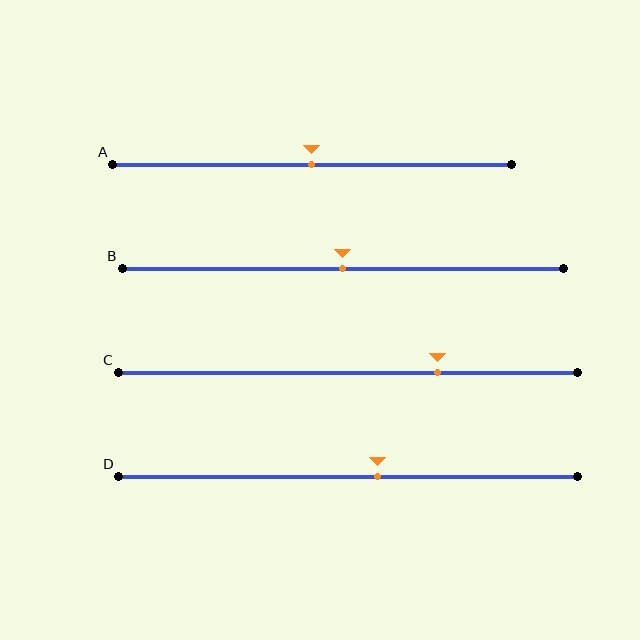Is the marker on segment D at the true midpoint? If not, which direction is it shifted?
No, the marker on segment D is shifted to the right by about 6% of the segment length.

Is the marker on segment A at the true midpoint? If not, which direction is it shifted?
Yes, the marker on segment A is at the true midpoint.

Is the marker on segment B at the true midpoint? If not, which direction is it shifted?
Yes, the marker on segment B is at the true midpoint.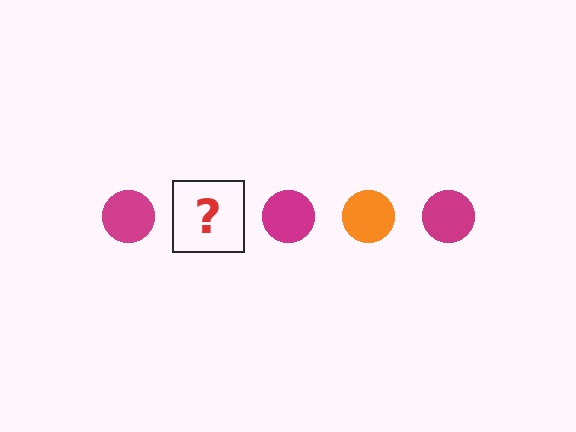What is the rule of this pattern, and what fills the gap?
The rule is that the pattern cycles through magenta, orange circles. The gap should be filled with an orange circle.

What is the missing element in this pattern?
The missing element is an orange circle.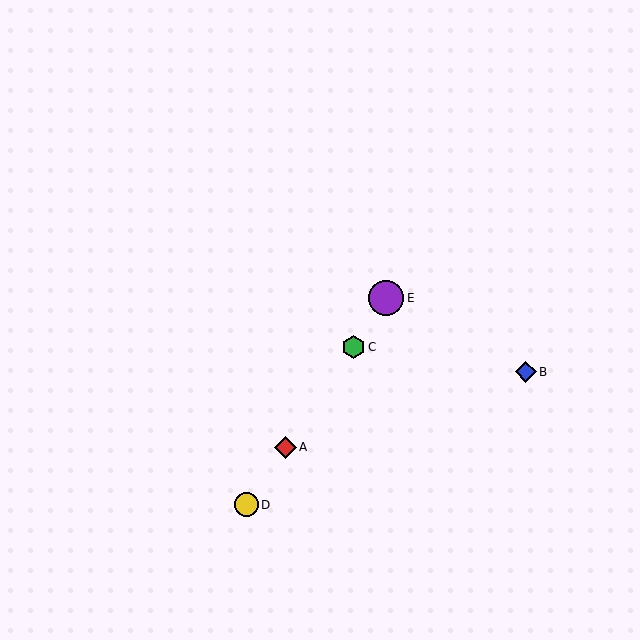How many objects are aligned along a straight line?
4 objects (A, C, D, E) are aligned along a straight line.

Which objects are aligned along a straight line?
Objects A, C, D, E are aligned along a straight line.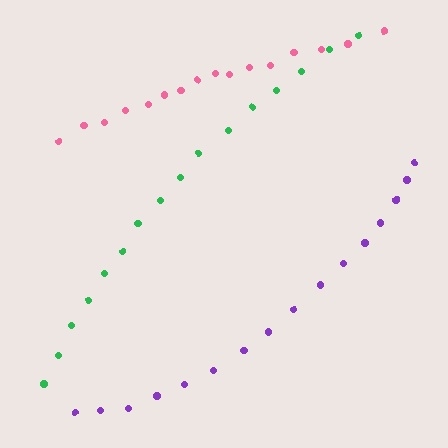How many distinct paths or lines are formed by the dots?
There are 3 distinct paths.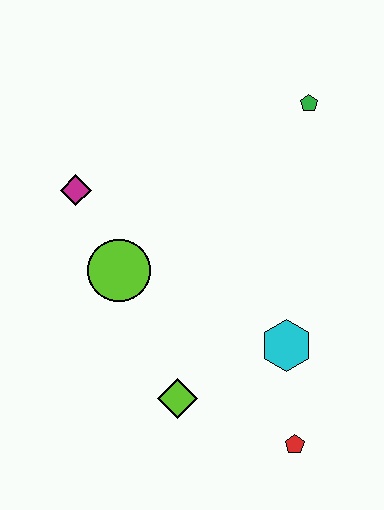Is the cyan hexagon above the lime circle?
No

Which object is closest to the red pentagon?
The cyan hexagon is closest to the red pentagon.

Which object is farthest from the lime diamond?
The green pentagon is farthest from the lime diamond.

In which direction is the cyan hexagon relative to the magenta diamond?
The cyan hexagon is to the right of the magenta diamond.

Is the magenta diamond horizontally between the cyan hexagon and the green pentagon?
No